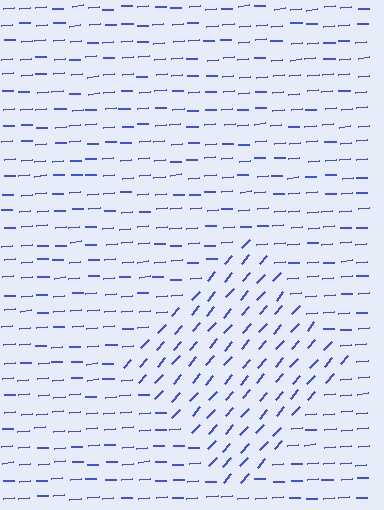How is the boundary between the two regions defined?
The boundary is defined purely by a change in line orientation (approximately 45 degrees difference). All lines are the same color and thickness.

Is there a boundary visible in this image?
Yes, there is a texture boundary formed by a change in line orientation.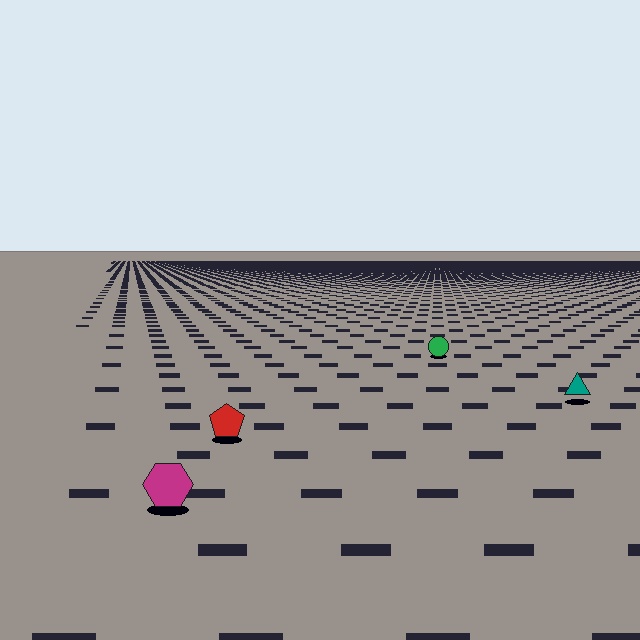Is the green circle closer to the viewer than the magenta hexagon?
No. The magenta hexagon is closer — you can tell from the texture gradient: the ground texture is coarser near it.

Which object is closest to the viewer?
The magenta hexagon is closest. The texture marks near it are larger and more spread out.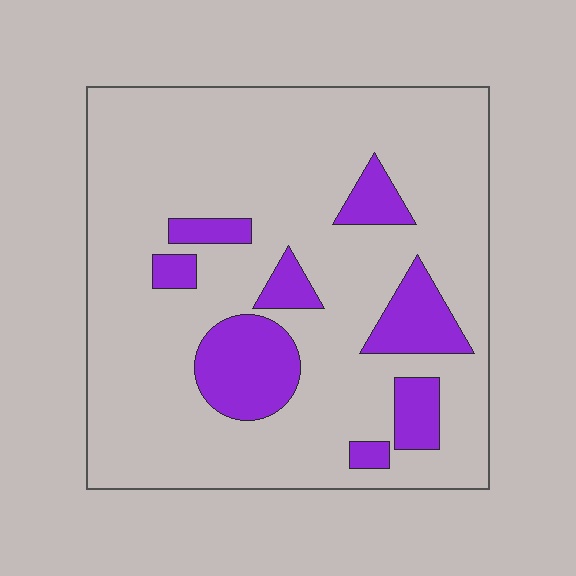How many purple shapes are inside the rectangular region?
8.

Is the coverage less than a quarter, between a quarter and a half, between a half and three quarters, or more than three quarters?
Less than a quarter.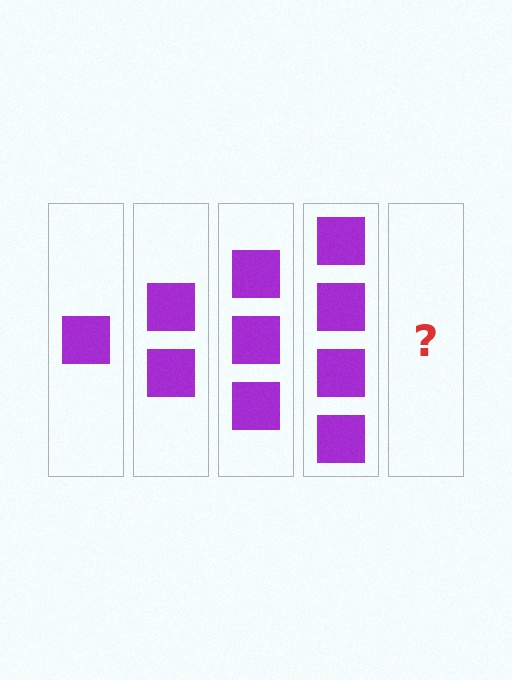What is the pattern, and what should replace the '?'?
The pattern is that each step adds one more square. The '?' should be 5 squares.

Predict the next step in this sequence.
The next step is 5 squares.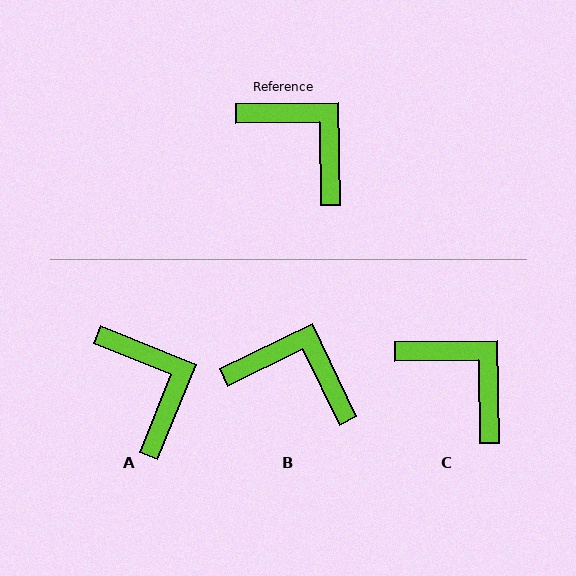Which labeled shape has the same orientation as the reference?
C.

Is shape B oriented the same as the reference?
No, it is off by about 25 degrees.